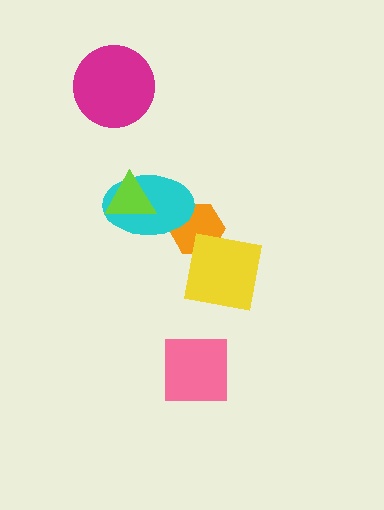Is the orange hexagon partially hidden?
Yes, it is partially covered by another shape.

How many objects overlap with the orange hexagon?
2 objects overlap with the orange hexagon.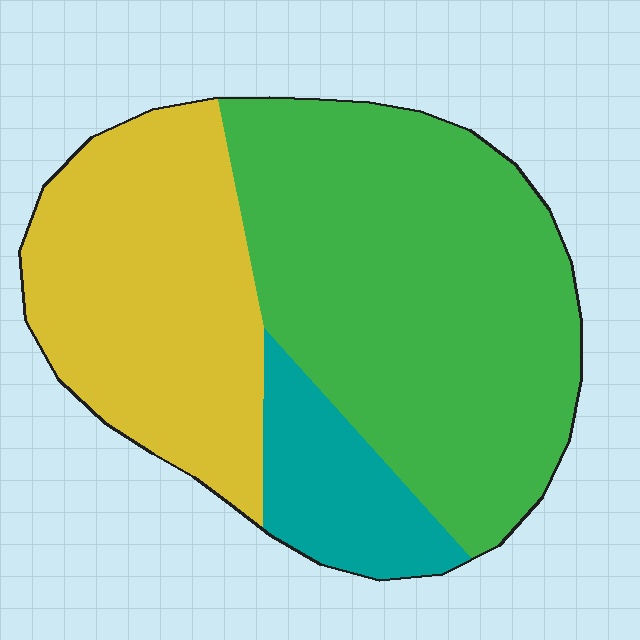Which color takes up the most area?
Green, at roughly 55%.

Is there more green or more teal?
Green.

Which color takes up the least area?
Teal, at roughly 15%.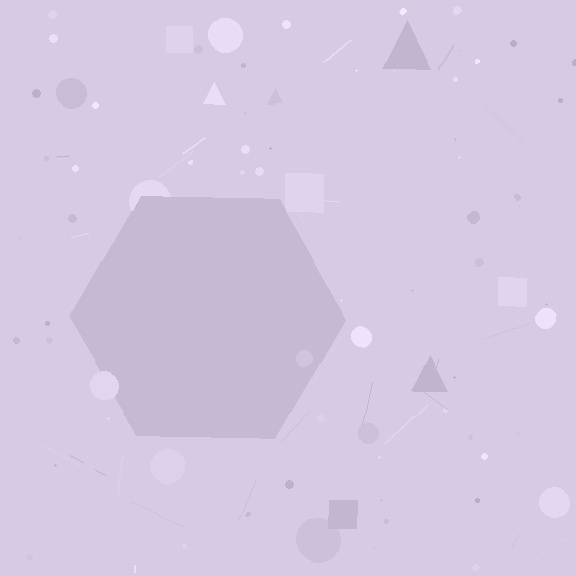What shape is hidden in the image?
A hexagon is hidden in the image.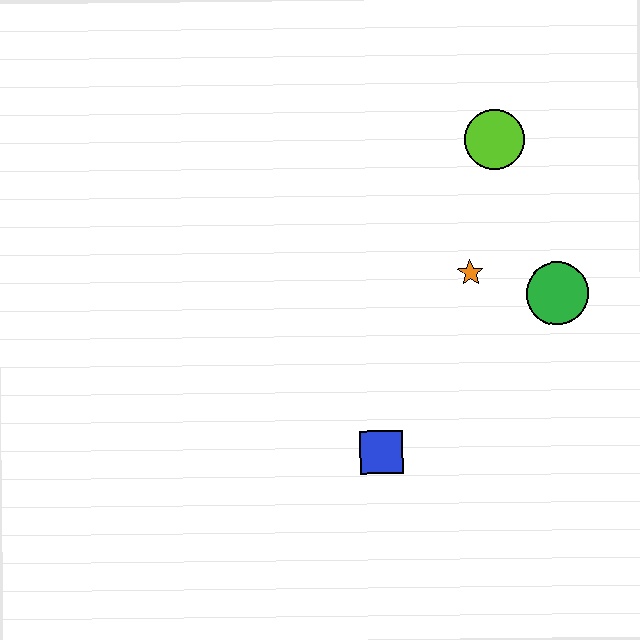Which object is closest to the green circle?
The orange star is closest to the green circle.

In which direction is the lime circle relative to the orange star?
The lime circle is above the orange star.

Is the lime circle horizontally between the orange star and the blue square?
No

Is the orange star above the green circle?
Yes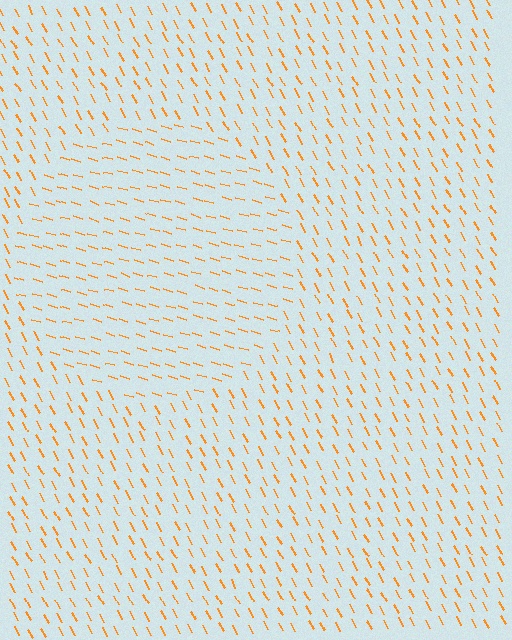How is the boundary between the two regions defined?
The boundary is defined purely by a change in line orientation (approximately 45 degrees difference). All lines are the same color and thickness.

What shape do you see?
I see a circle.